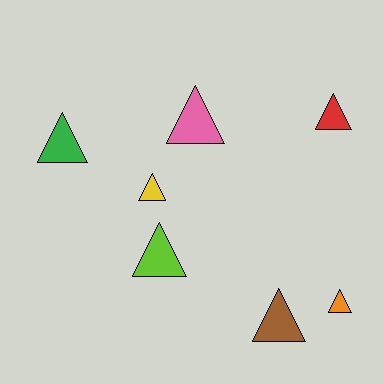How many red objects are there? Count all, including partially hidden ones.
There is 1 red object.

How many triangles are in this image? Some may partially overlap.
There are 7 triangles.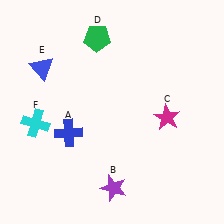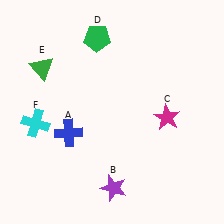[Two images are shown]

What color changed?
The triangle (E) changed from blue in Image 1 to green in Image 2.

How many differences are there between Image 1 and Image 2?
There is 1 difference between the two images.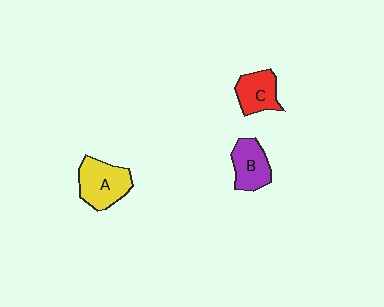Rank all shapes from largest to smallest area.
From largest to smallest: A (yellow), B (purple), C (red).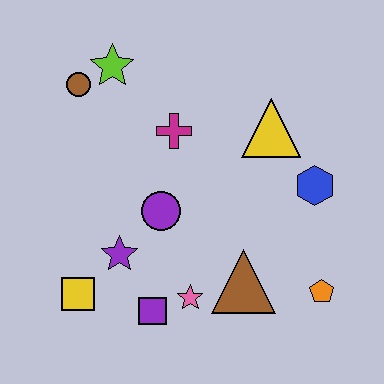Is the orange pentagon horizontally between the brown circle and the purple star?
No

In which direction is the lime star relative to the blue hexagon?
The lime star is to the left of the blue hexagon.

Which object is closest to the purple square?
The pink star is closest to the purple square.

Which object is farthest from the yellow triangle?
The yellow square is farthest from the yellow triangle.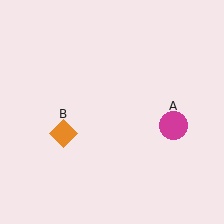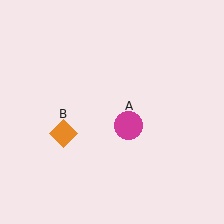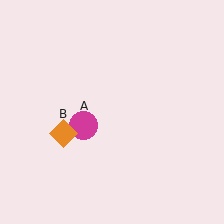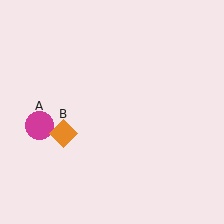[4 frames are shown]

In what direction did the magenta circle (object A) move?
The magenta circle (object A) moved left.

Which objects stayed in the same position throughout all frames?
Orange diamond (object B) remained stationary.